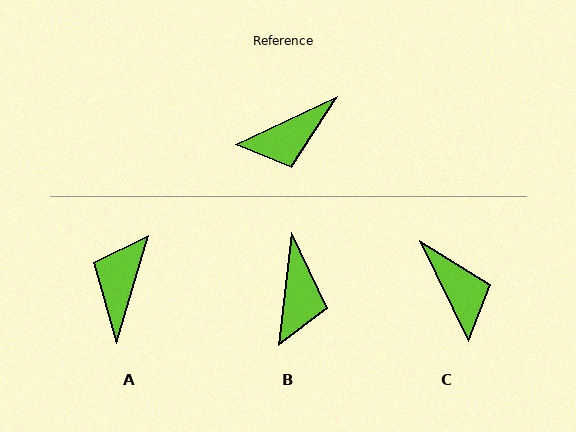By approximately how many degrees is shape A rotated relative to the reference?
Approximately 132 degrees clockwise.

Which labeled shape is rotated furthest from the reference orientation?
A, about 132 degrees away.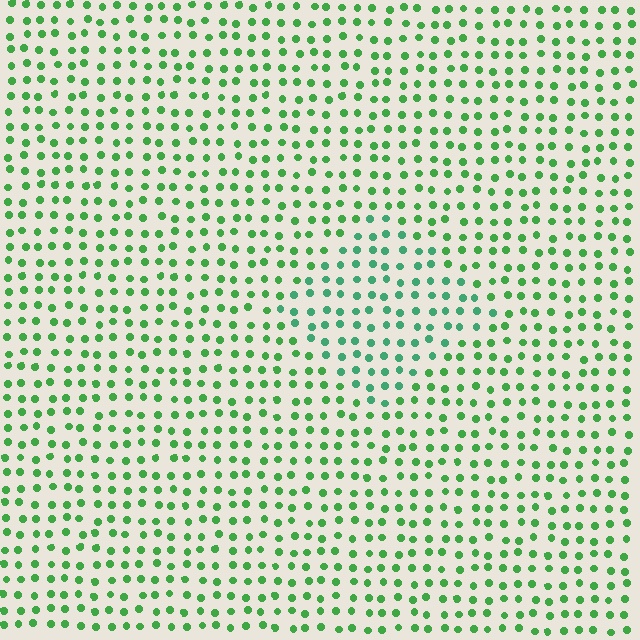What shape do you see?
I see a diamond.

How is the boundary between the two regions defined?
The boundary is defined purely by a slight shift in hue (about 26 degrees). Spacing, size, and orientation are identical on both sides.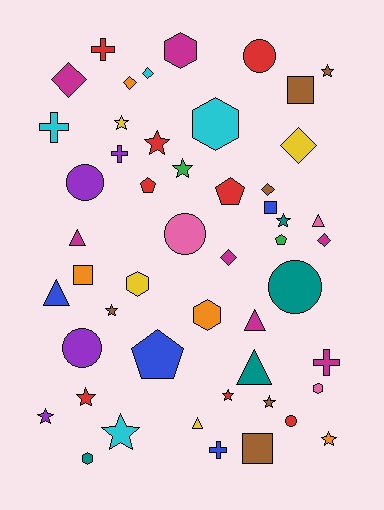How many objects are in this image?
There are 50 objects.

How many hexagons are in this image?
There are 6 hexagons.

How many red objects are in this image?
There are 8 red objects.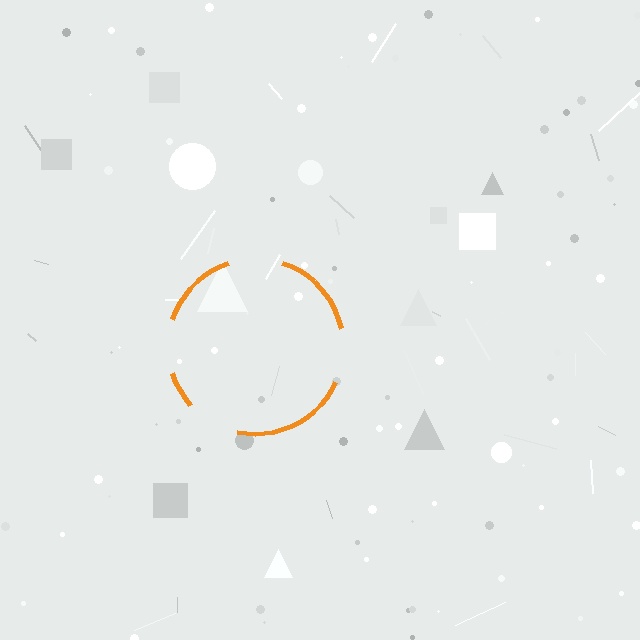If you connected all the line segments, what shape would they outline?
They would outline a circle.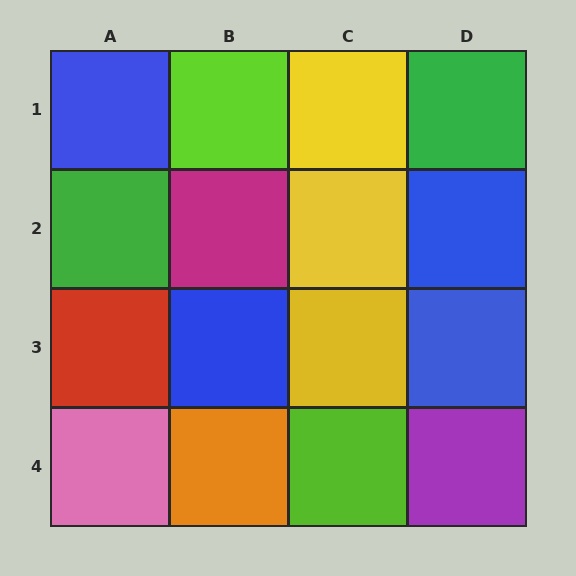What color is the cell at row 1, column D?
Green.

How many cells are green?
2 cells are green.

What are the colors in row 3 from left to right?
Red, blue, yellow, blue.